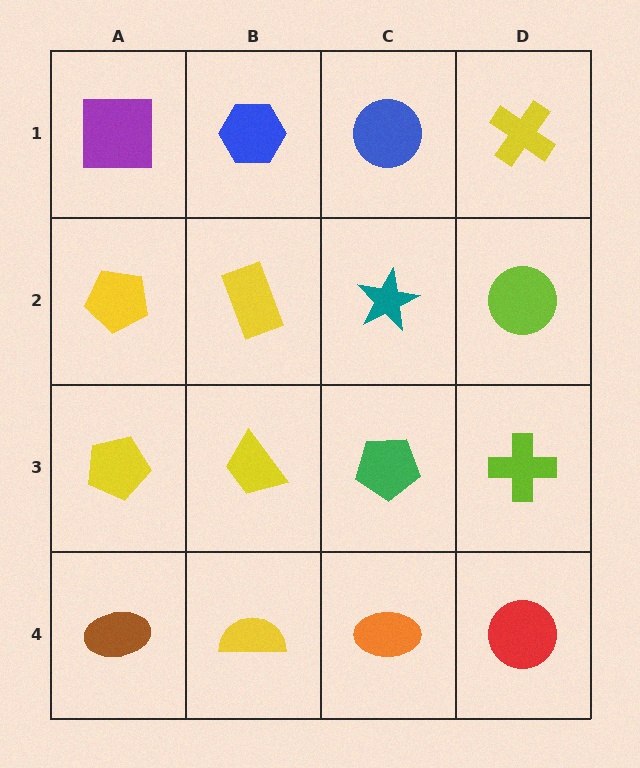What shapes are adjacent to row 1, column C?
A teal star (row 2, column C), a blue hexagon (row 1, column B), a yellow cross (row 1, column D).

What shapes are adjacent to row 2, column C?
A blue circle (row 1, column C), a green pentagon (row 3, column C), a yellow rectangle (row 2, column B), a lime circle (row 2, column D).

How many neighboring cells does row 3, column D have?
3.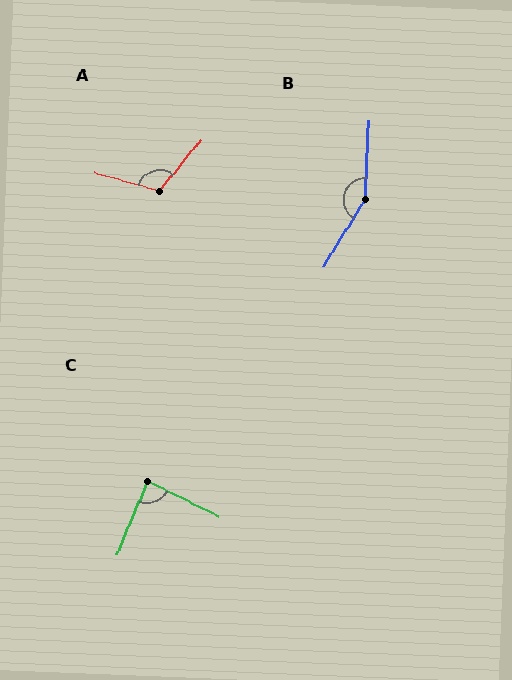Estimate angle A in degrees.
Approximately 114 degrees.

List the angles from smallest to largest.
C (86°), A (114°), B (151°).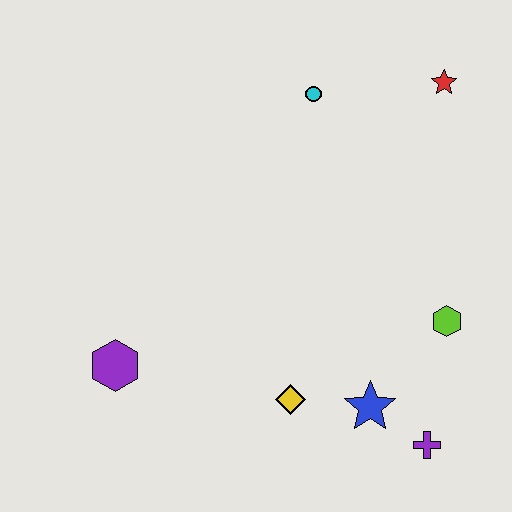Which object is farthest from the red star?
The purple hexagon is farthest from the red star.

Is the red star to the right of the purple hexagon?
Yes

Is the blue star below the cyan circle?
Yes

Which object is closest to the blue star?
The purple cross is closest to the blue star.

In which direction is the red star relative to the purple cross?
The red star is above the purple cross.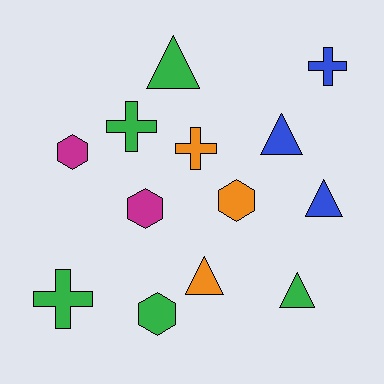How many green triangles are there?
There are 2 green triangles.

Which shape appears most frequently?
Triangle, with 5 objects.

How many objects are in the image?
There are 13 objects.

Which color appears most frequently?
Green, with 5 objects.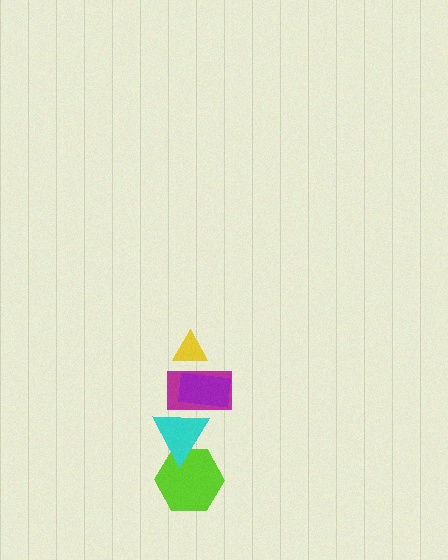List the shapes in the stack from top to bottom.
From top to bottom: the yellow triangle, the purple rectangle, the magenta rectangle, the cyan triangle, the lime hexagon.